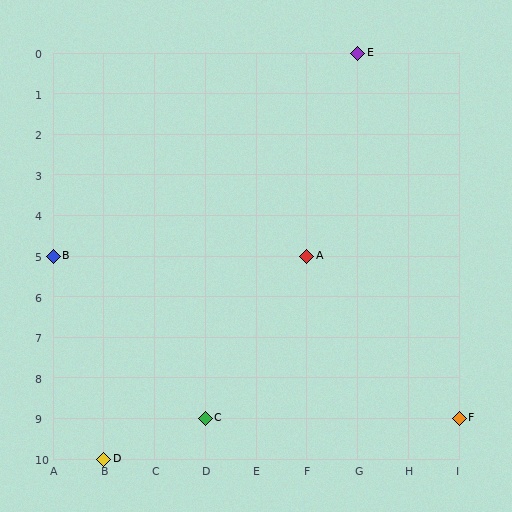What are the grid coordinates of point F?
Point F is at grid coordinates (I, 9).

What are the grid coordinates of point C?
Point C is at grid coordinates (D, 9).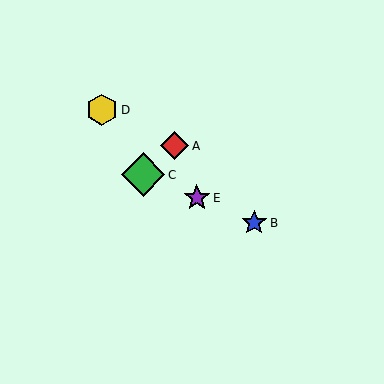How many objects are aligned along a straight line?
3 objects (B, C, E) are aligned along a straight line.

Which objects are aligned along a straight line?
Objects B, C, E are aligned along a straight line.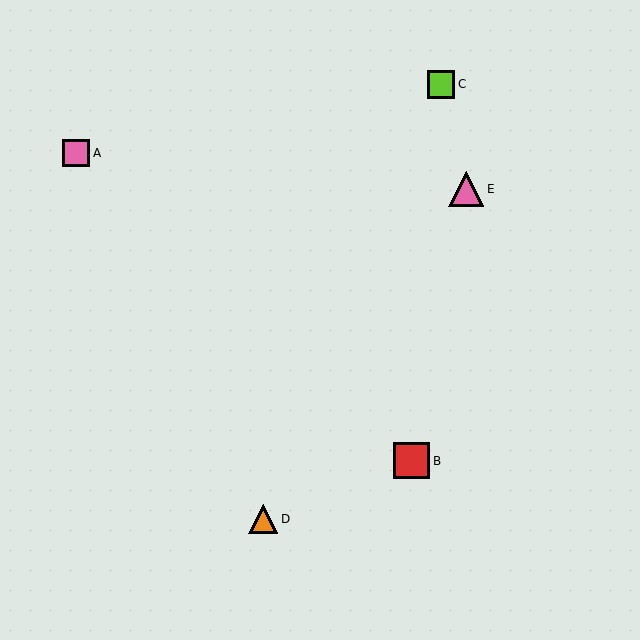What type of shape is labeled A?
Shape A is a pink square.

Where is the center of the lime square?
The center of the lime square is at (441, 84).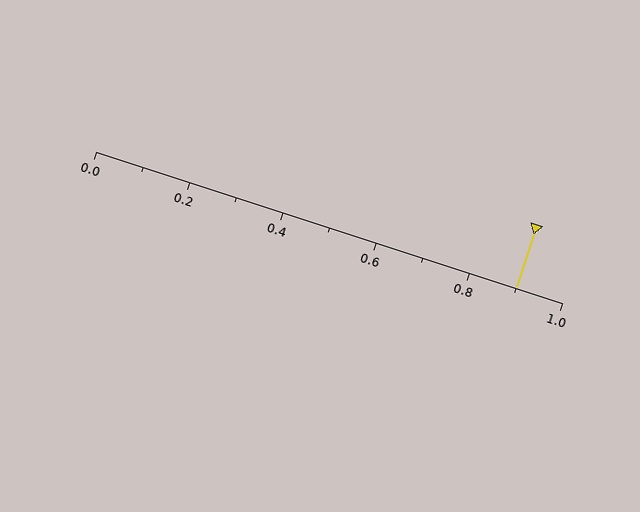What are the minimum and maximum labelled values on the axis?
The axis runs from 0.0 to 1.0.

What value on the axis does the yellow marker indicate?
The marker indicates approximately 0.9.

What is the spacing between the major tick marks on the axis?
The major ticks are spaced 0.2 apart.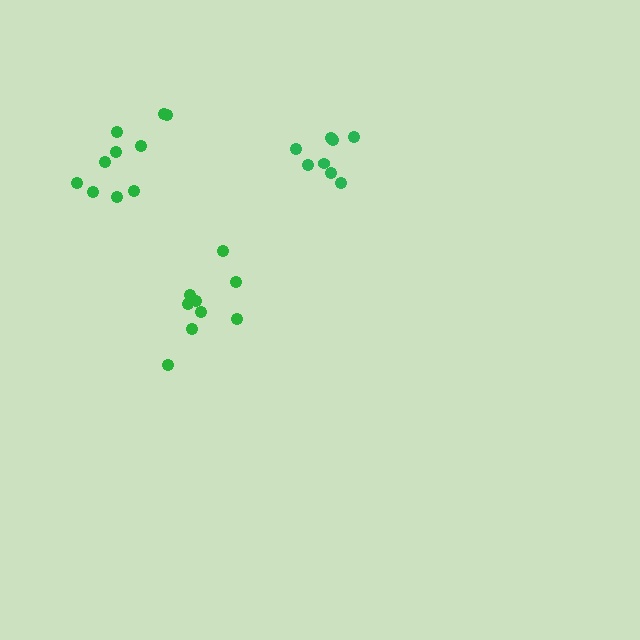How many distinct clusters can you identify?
There are 3 distinct clusters.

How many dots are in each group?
Group 1: 8 dots, Group 2: 9 dots, Group 3: 10 dots (27 total).